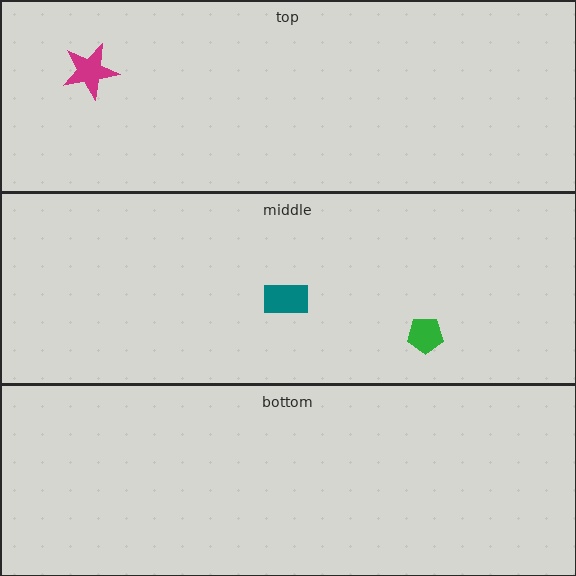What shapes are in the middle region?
The teal rectangle, the green pentagon.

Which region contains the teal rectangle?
The middle region.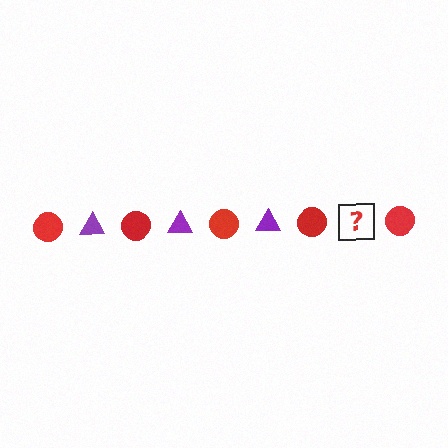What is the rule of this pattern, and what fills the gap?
The rule is that the pattern alternates between red circle and purple triangle. The gap should be filled with a purple triangle.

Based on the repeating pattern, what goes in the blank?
The blank should be a purple triangle.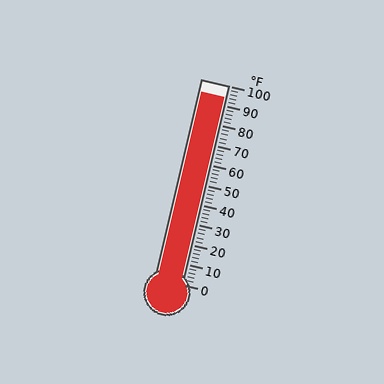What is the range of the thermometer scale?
The thermometer scale ranges from 0°F to 100°F.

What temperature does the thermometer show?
The thermometer shows approximately 94°F.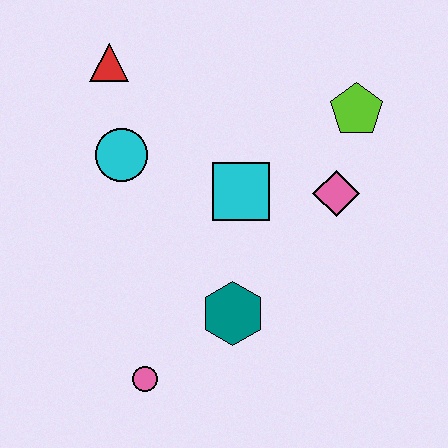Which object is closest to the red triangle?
The cyan circle is closest to the red triangle.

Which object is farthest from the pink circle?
The lime pentagon is farthest from the pink circle.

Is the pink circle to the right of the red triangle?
Yes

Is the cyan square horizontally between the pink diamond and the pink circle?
Yes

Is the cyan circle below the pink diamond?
No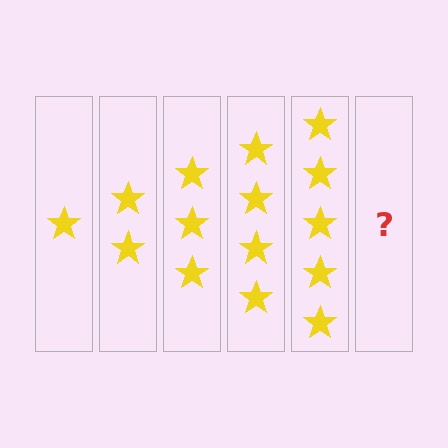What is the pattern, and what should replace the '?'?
The pattern is that each step adds one more star. The '?' should be 6 stars.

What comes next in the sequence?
The next element should be 6 stars.